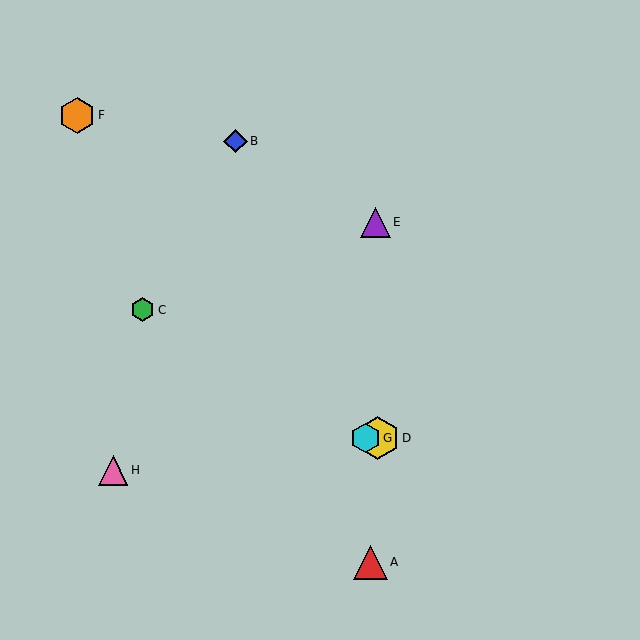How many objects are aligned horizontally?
2 objects (D, G) are aligned horizontally.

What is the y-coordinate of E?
Object E is at y≈222.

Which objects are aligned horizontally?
Objects D, G are aligned horizontally.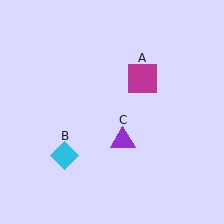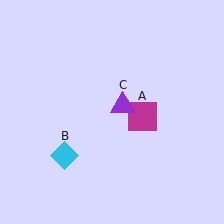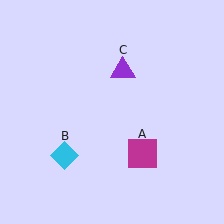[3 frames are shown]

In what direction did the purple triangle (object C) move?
The purple triangle (object C) moved up.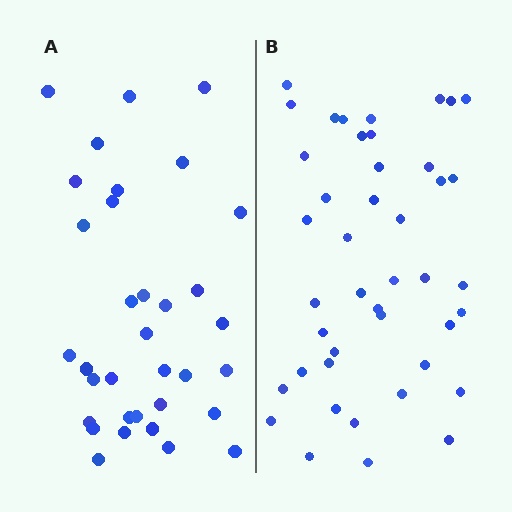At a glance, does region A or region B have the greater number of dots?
Region B (the right region) has more dots.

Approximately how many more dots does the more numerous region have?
Region B has roughly 8 or so more dots than region A.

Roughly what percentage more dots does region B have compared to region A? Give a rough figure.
About 25% more.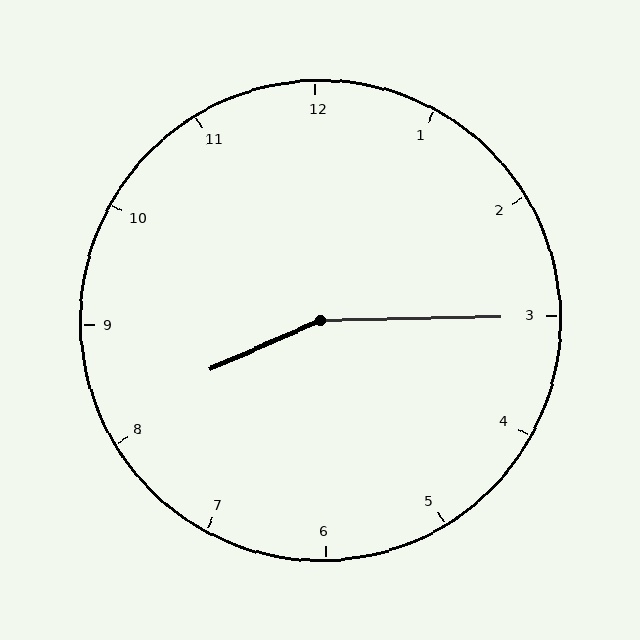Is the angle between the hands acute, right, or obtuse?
It is obtuse.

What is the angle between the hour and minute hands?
Approximately 158 degrees.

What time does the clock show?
8:15.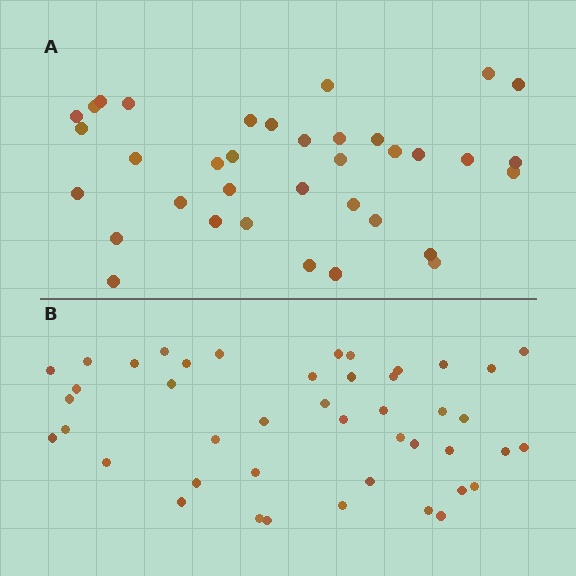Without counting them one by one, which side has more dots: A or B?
Region B (the bottom region) has more dots.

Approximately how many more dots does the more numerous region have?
Region B has roughly 8 or so more dots than region A.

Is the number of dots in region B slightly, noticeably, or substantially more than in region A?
Region B has only slightly more — the two regions are fairly close. The ratio is roughly 1.2 to 1.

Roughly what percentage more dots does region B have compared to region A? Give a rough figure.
About 20% more.